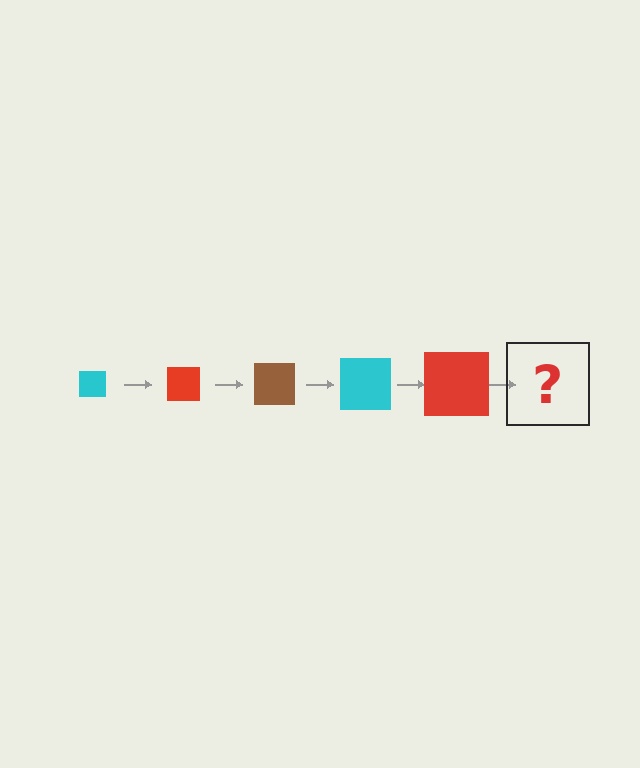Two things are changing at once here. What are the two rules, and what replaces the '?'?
The two rules are that the square grows larger each step and the color cycles through cyan, red, and brown. The '?' should be a brown square, larger than the previous one.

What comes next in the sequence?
The next element should be a brown square, larger than the previous one.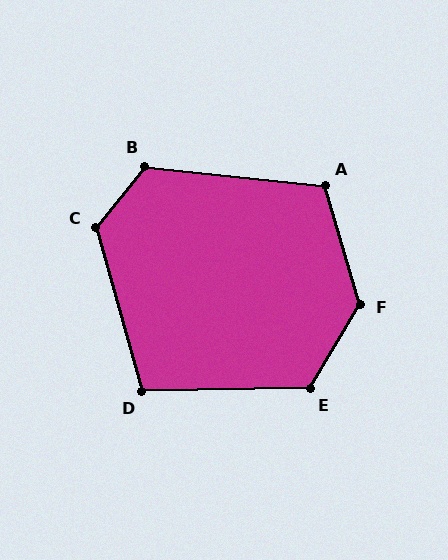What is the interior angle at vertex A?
Approximately 112 degrees (obtuse).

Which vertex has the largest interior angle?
F, at approximately 133 degrees.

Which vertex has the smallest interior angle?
D, at approximately 105 degrees.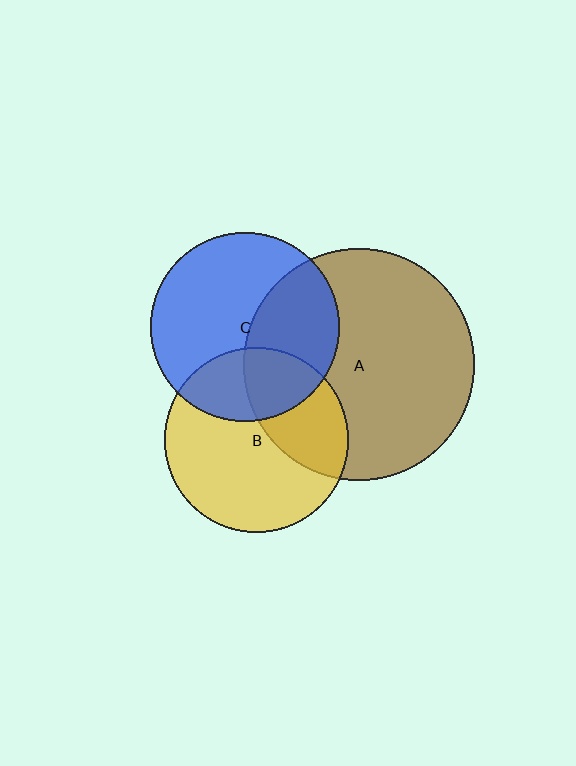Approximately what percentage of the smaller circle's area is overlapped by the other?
Approximately 30%.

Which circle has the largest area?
Circle A (brown).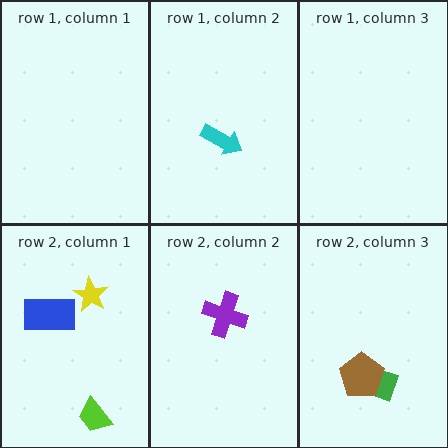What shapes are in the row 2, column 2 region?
The purple cross.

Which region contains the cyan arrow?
The row 1, column 2 region.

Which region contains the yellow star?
The row 2, column 1 region.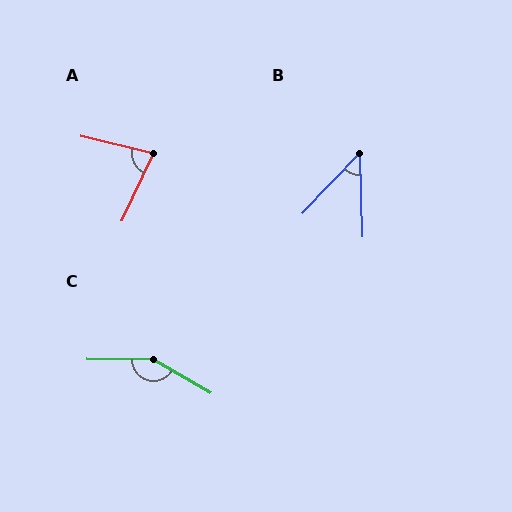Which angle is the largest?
C, at approximately 150 degrees.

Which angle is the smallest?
B, at approximately 45 degrees.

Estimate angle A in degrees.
Approximately 78 degrees.